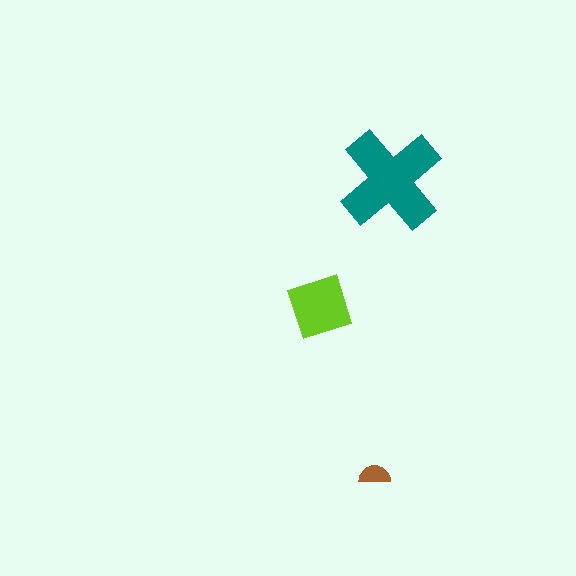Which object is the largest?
The teal cross.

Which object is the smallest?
The brown semicircle.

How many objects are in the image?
There are 3 objects in the image.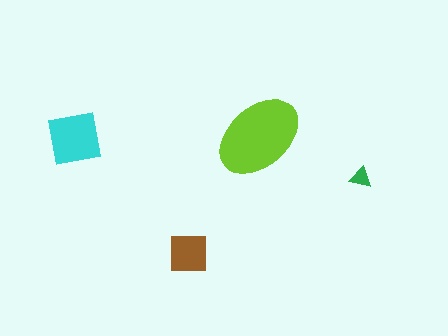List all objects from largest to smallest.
The lime ellipse, the cyan square, the brown square, the green triangle.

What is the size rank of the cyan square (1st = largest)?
2nd.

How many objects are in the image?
There are 4 objects in the image.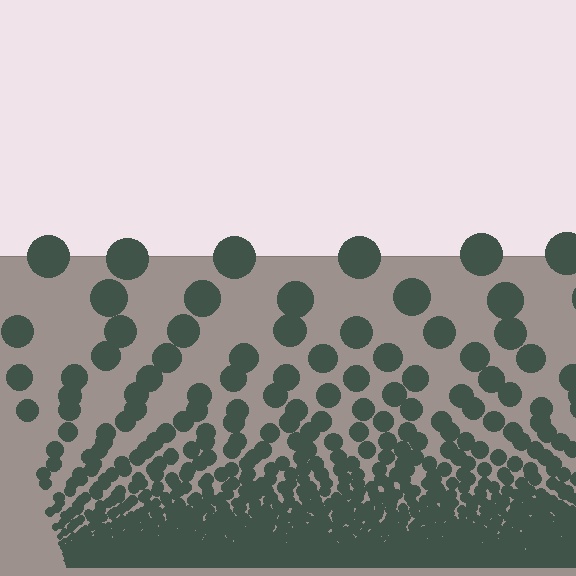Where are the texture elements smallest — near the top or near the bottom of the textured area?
Near the bottom.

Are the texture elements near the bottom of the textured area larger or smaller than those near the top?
Smaller. The gradient is inverted — elements near the bottom are smaller and denser.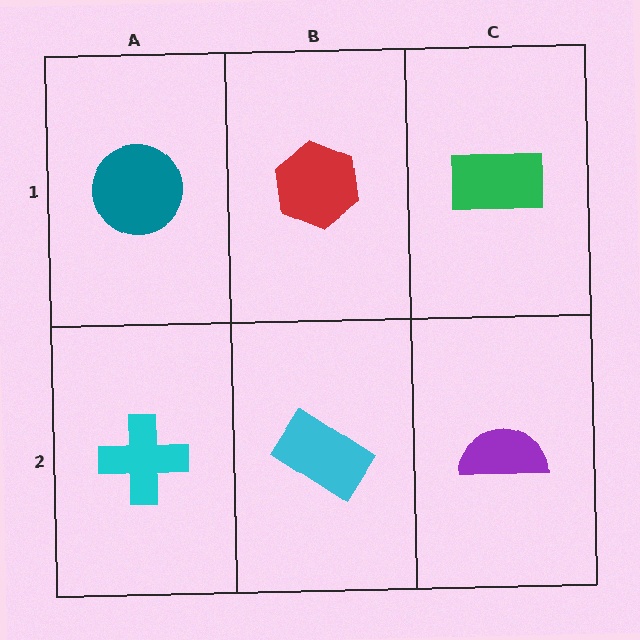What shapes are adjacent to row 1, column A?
A cyan cross (row 2, column A), a red hexagon (row 1, column B).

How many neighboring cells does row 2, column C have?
2.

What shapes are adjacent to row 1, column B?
A cyan rectangle (row 2, column B), a teal circle (row 1, column A), a green rectangle (row 1, column C).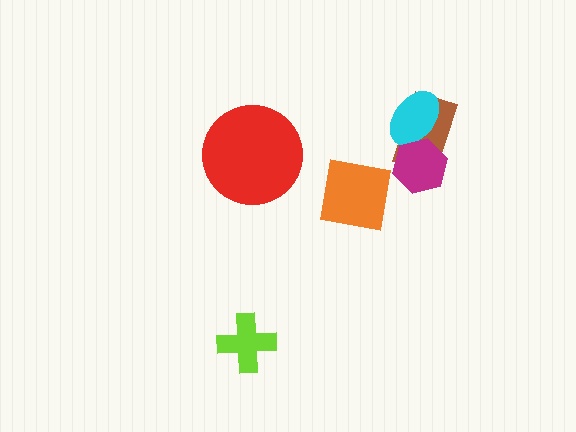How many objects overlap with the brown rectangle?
2 objects overlap with the brown rectangle.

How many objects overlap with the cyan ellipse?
2 objects overlap with the cyan ellipse.